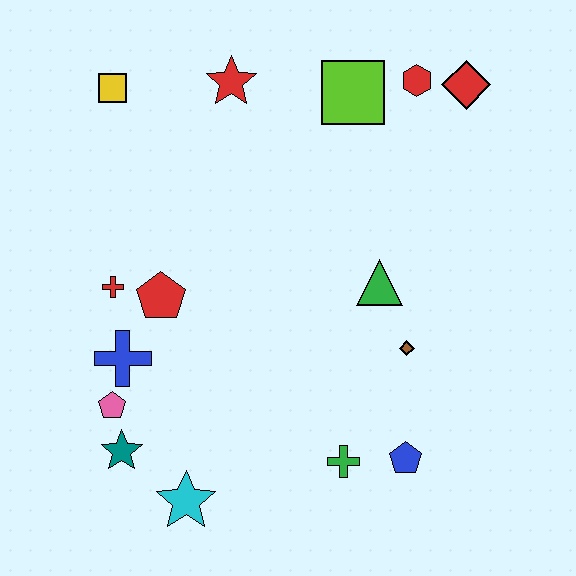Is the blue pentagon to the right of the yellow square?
Yes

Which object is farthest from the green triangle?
The yellow square is farthest from the green triangle.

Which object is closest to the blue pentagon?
The green cross is closest to the blue pentagon.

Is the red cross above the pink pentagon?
Yes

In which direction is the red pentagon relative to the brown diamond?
The red pentagon is to the left of the brown diamond.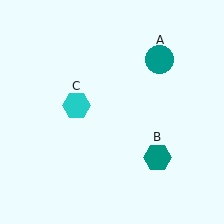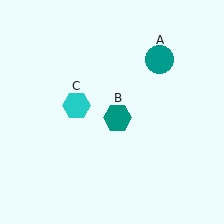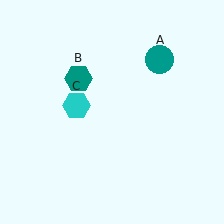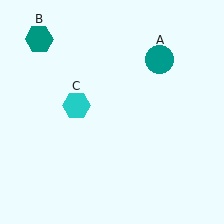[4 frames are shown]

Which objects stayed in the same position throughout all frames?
Teal circle (object A) and cyan hexagon (object C) remained stationary.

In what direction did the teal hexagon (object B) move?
The teal hexagon (object B) moved up and to the left.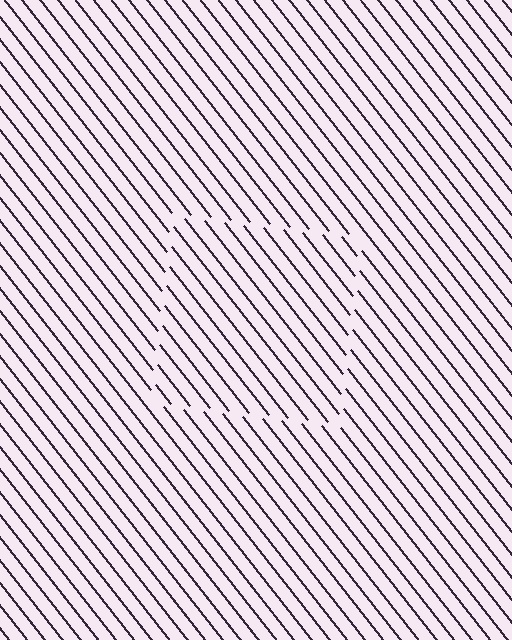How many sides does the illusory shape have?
4 sides — the line-ends trace a square.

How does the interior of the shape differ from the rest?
The interior of the shape contains the same grating, shifted by half a period — the contour is defined by the phase discontinuity where line-ends from the inner and outer gratings abut.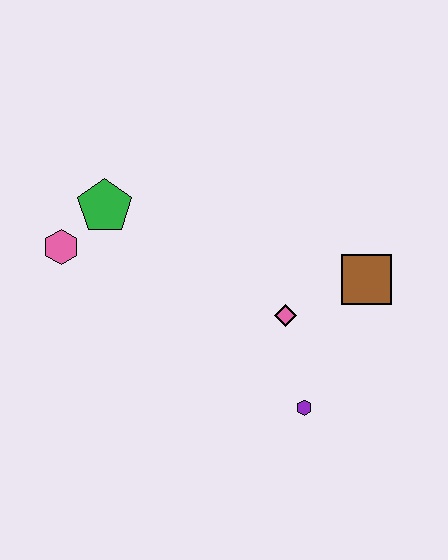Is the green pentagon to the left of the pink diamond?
Yes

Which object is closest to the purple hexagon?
The pink diamond is closest to the purple hexagon.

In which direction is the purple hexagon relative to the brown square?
The purple hexagon is below the brown square.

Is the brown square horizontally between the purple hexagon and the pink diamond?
No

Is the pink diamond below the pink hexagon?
Yes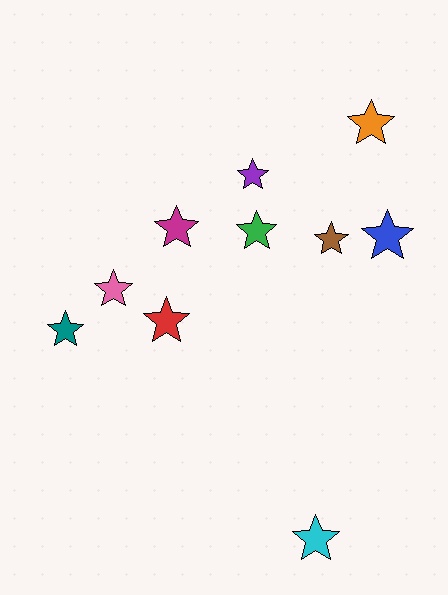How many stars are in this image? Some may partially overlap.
There are 10 stars.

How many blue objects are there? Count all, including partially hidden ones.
There is 1 blue object.